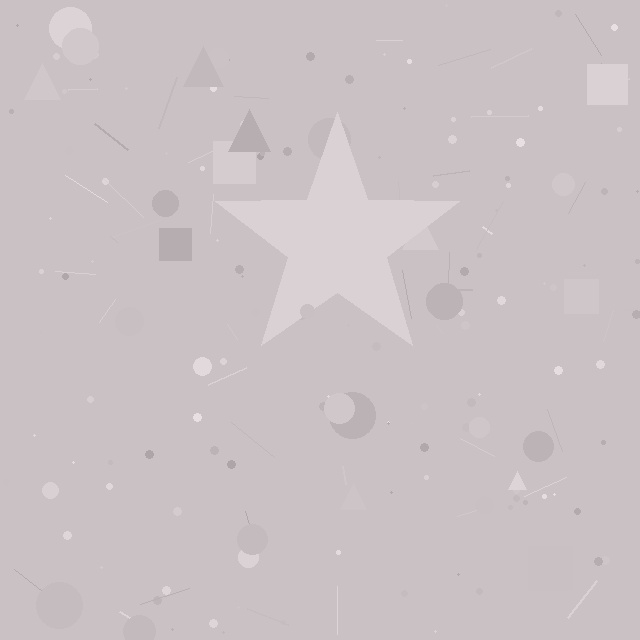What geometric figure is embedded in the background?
A star is embedded in the background.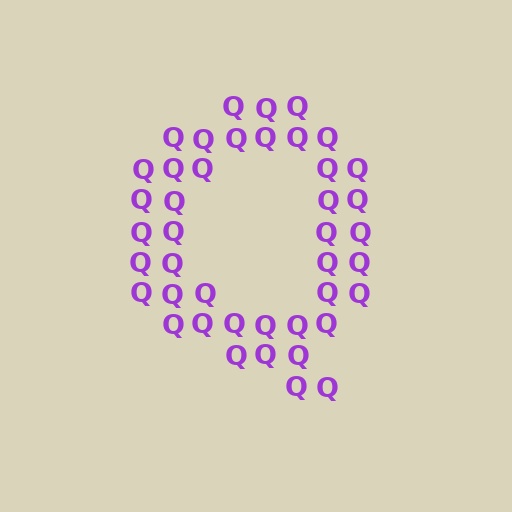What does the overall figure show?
The overall figure shows the letter Q.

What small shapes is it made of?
It is made of small letter Q's.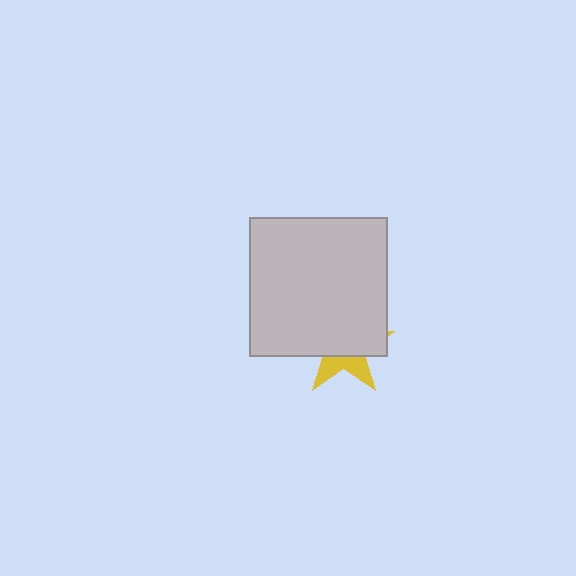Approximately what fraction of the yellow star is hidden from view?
Roughly 67% of the yellow star is hidden behind the light gray square.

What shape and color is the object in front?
The object in front is a light gray square.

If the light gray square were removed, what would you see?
You would see the complete yellow star.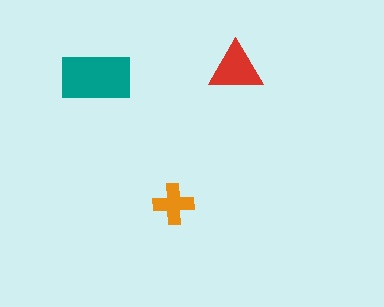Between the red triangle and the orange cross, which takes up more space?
The red triangle.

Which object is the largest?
The teal rectangle.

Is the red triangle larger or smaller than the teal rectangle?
Smaller.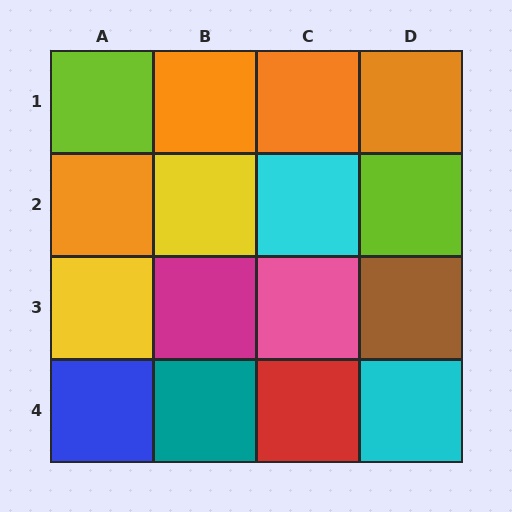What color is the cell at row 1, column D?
Orange.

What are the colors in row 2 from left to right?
Orange, yellow, cyan, lime.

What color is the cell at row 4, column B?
Teal.